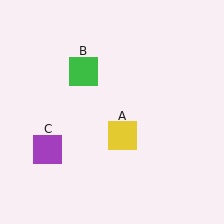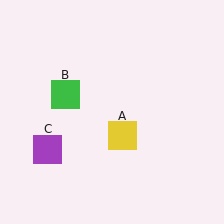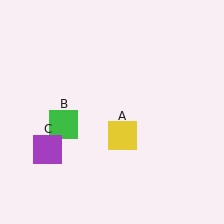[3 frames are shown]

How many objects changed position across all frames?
1 object changed position: green square (object B).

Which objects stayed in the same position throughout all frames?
Yellow square (object A) and purple square (object C) remained stationary.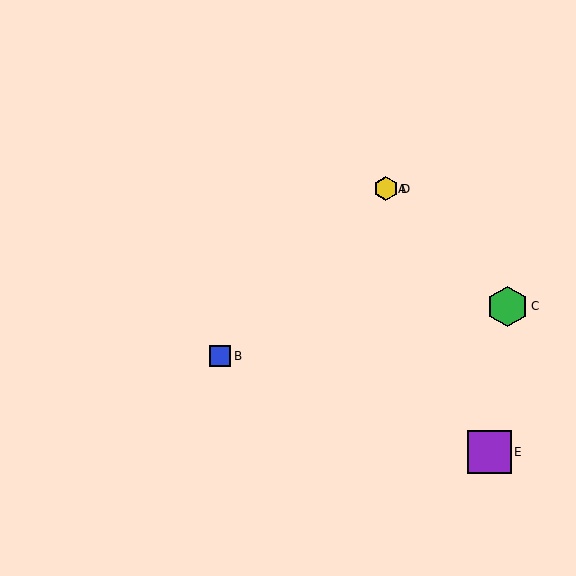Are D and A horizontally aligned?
Yes, both are at y≈189.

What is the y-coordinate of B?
Object B is at y≈356.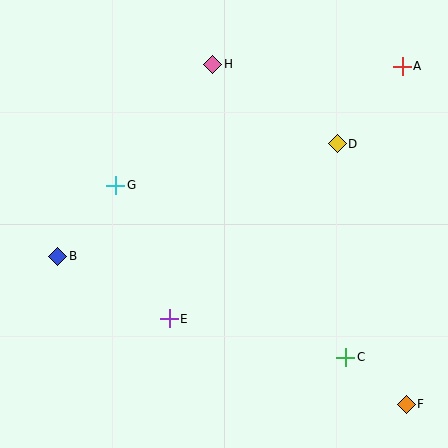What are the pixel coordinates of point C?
Point C is at (346, 357).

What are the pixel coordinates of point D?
Point D is at (337, 144).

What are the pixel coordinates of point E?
Point E is at (169, 319).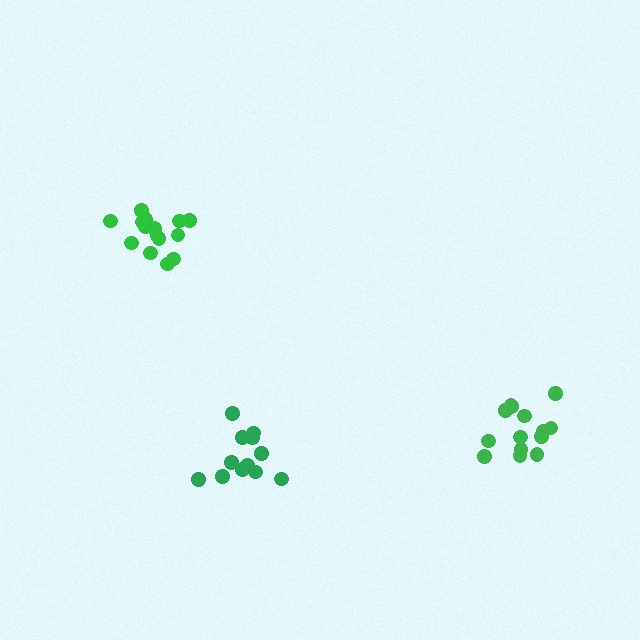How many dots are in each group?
Group 1: 14 dots, Group 2: 15 dots, Group 3: 14 dots (43 total).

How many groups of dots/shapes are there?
There are 3 groups.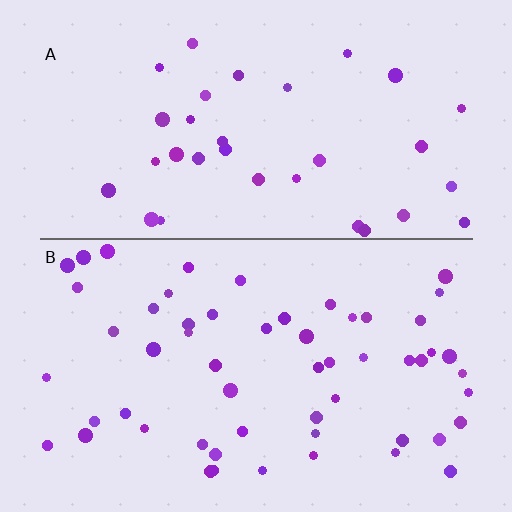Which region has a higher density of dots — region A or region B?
B (the bottom).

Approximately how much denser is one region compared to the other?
Approximately 1.7× — region B over region A.